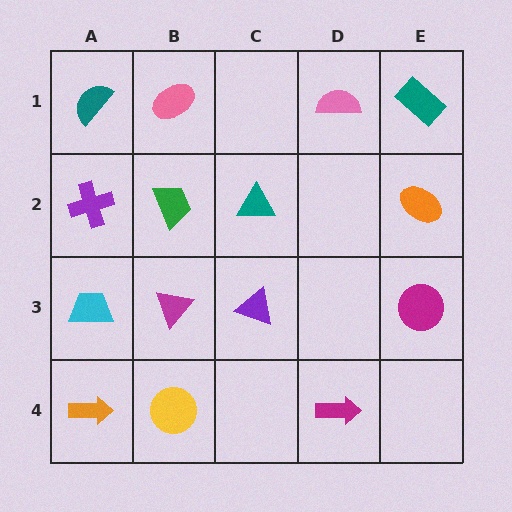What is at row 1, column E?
A teal rectangle.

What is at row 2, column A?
A purple cross.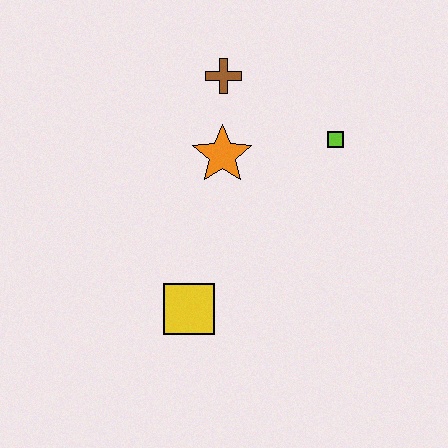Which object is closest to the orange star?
The brown cross is closest to the orange star.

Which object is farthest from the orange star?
The yellow square is farthest from the orange star.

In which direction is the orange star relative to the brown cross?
The orange star is below the brown cross.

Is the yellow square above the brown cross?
No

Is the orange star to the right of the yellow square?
Yes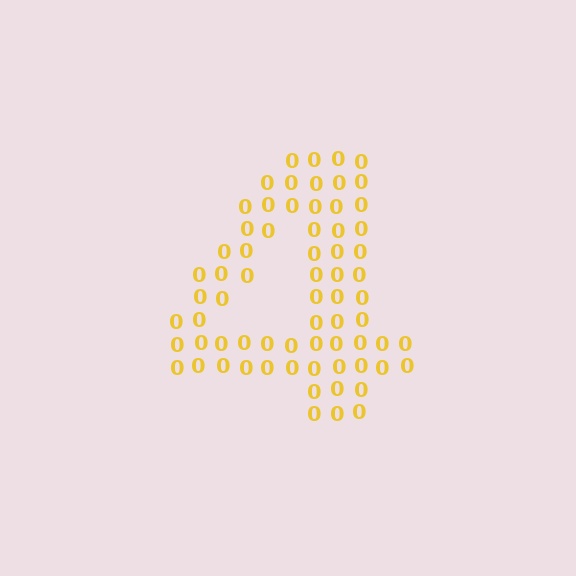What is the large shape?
The large shape is the digit 4.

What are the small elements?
The small elements are digit 0's.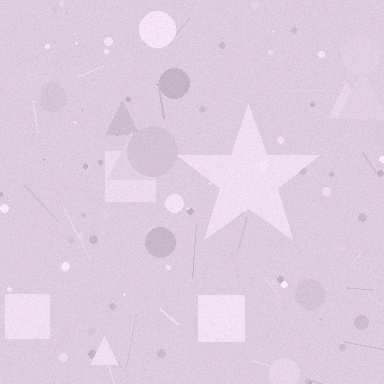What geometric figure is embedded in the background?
A star is embedded in the background.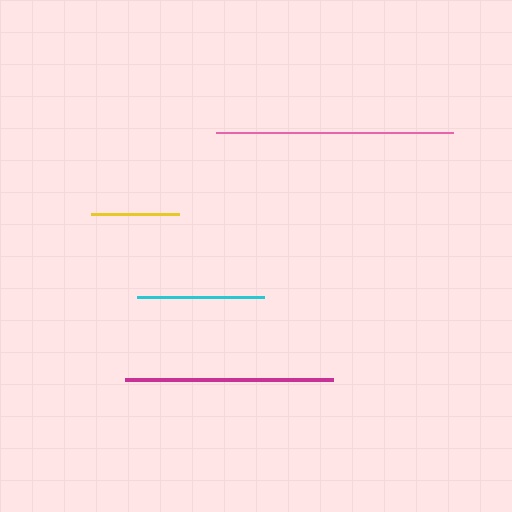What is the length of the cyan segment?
The cyan segment is approximately 126 pixels long.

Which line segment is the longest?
The pink line is the longest at approximately 237 pixels.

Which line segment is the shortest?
The yellow line is the shortest at approximately 88 pixels.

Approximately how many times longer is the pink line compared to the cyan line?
The pink line is approximately 1.9 times the length of the cyan line.